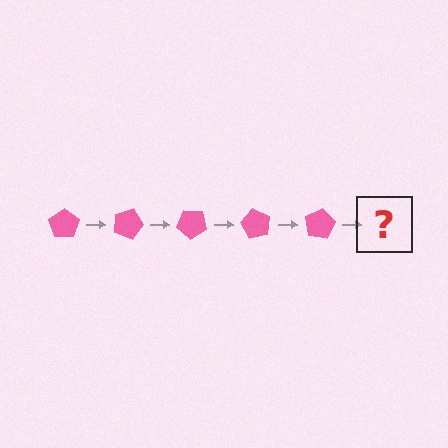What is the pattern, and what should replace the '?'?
The pattern is that the pentagon rotates 20 degrees each step. The '?' should be a pink pentagon rotated 100 degrees.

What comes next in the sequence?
The next element should be a pink pentagon rotated 100 degrees.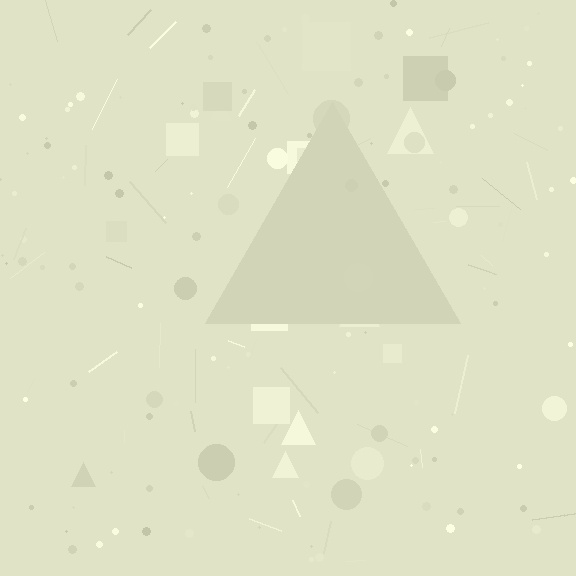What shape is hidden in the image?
A triangle is hidden in the image.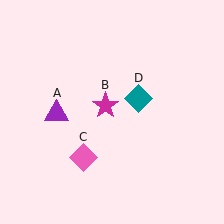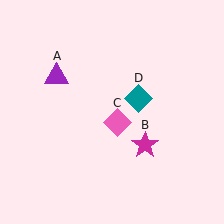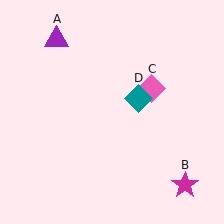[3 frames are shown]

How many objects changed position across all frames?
3 objects changed position: purple triangle (object A), magenta star (object B), pink diamond (object C).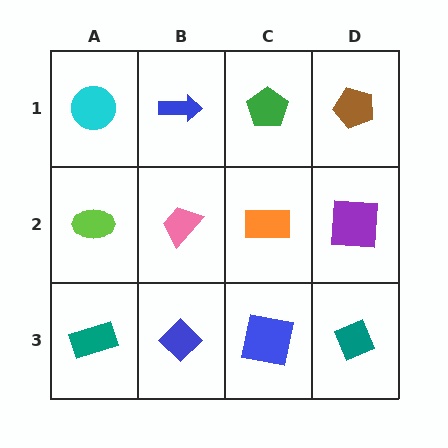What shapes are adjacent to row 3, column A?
A lime ellipse (row 2, column A), a blue diamond (row 3, column B).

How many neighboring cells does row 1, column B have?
3.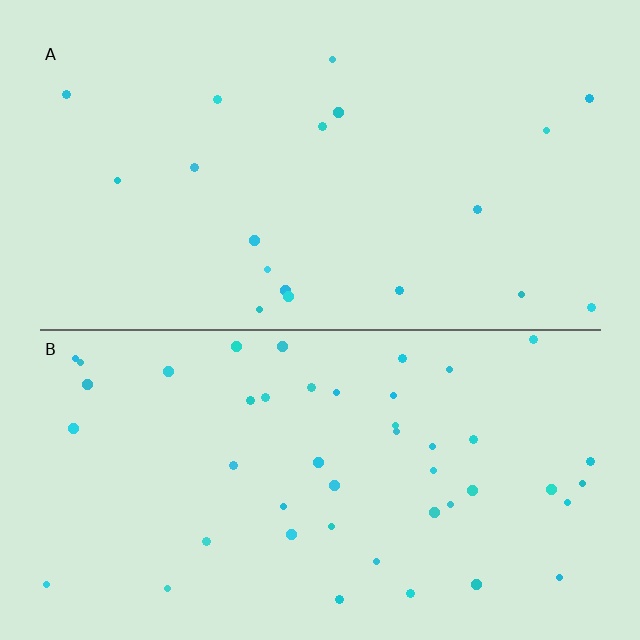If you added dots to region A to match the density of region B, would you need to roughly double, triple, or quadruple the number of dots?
Approximately double.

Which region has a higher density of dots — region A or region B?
B (the bottom).